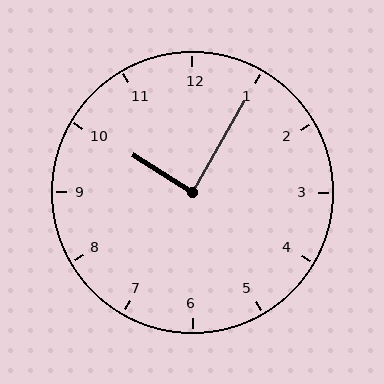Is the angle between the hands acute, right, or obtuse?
It is right.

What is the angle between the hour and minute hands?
Approximately 88 degrees.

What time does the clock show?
10:05.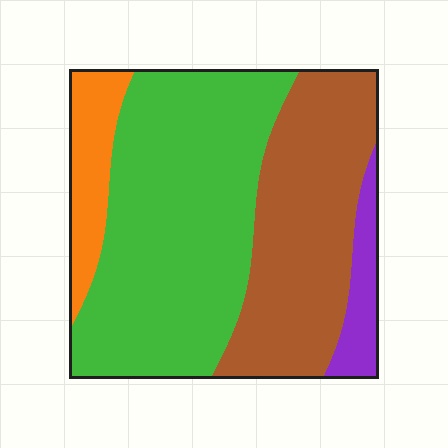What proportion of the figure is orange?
Orange covers about 10% of the figure.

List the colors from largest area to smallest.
From largest to smallest: green, brown, orange, purple.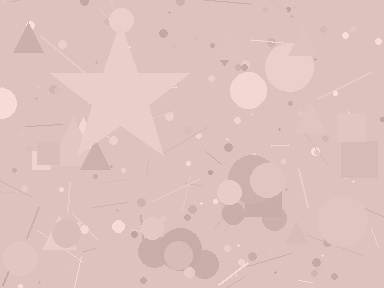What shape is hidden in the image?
A star is hidden in the image.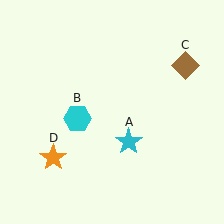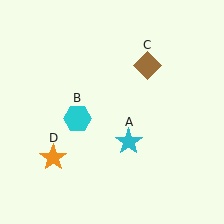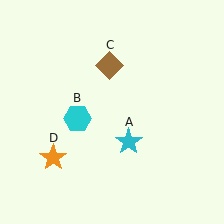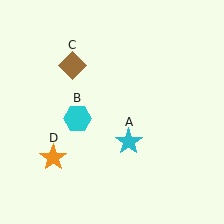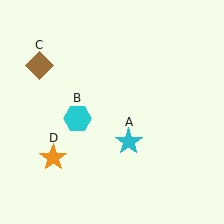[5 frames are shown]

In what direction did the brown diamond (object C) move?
The brown diamond (object C) moved left.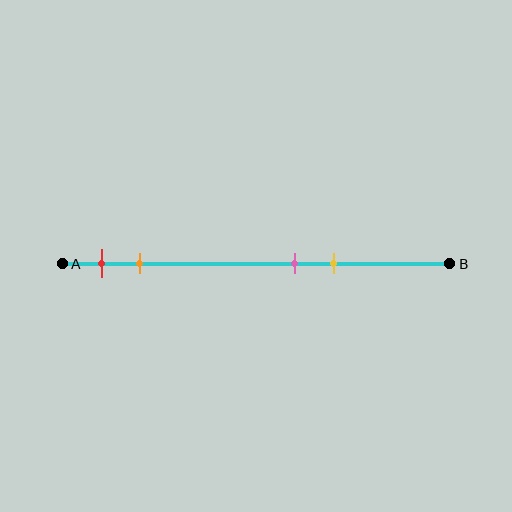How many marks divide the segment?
There are 4 marks dividing the segment.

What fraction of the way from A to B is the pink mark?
The pink mark is approximately 60% (0.6) of the way from A to B.